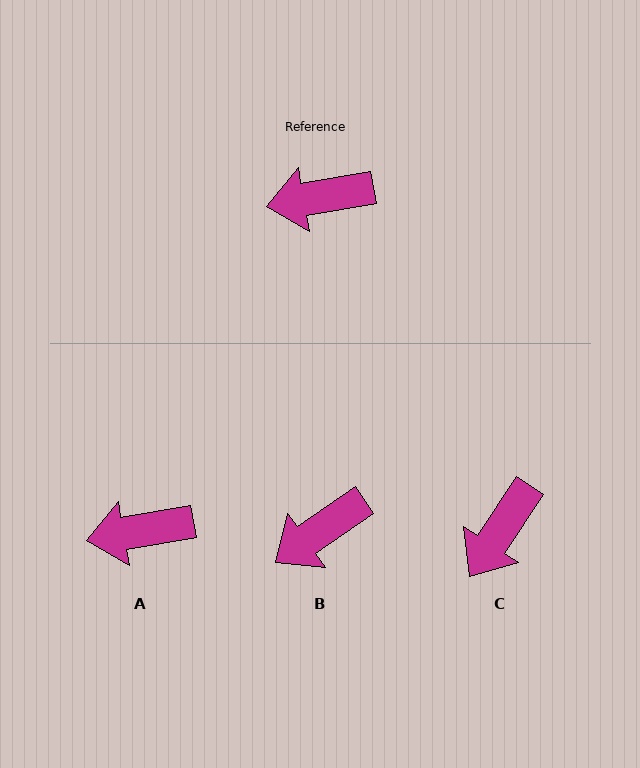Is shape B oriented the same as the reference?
No, it is off by about 24 degrees.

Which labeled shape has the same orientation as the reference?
A.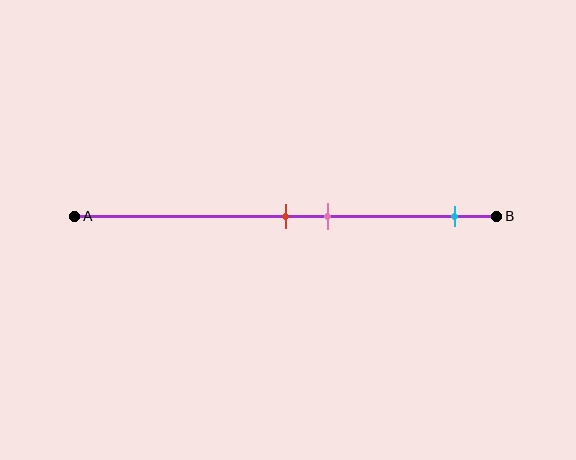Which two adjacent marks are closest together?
The red and pink marks are the closest adjacent pair.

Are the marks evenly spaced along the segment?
No, the marks are not evenly spaced.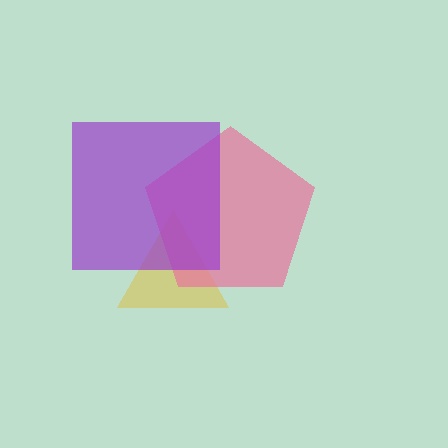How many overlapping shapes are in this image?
There are 3 overlapping shapes in the image.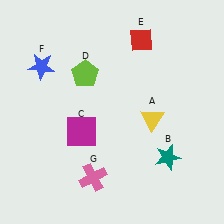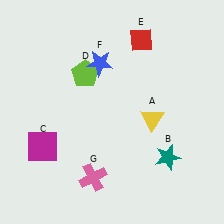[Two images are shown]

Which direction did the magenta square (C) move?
The magenta square (C) moved left.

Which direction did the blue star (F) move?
The blue star (F) moved right.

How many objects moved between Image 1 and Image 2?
2 objects moved between the two images.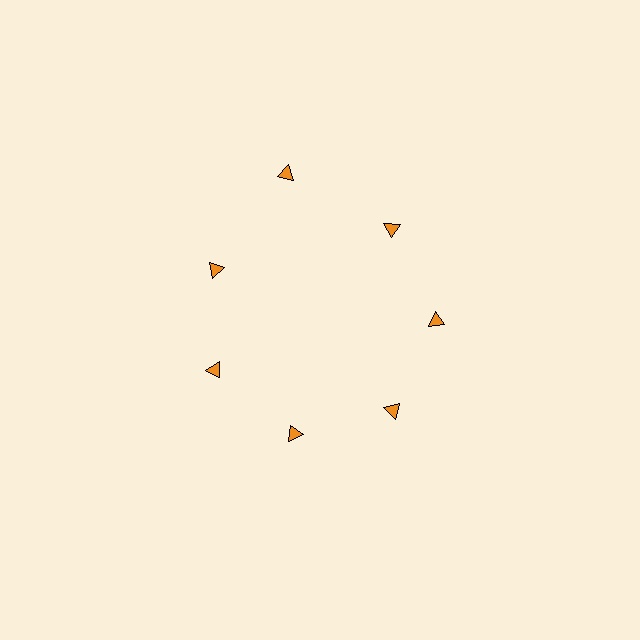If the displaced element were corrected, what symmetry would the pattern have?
It would have 7-fold rotational symmetry — the pattern would map onto itself every 51 degrees.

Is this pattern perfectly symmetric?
No. The 7 orange triangles are arranged in a ring, but one element near the 12 o'clock position is pushed outward from the center, breaking the 7-fold rotational symmetry.